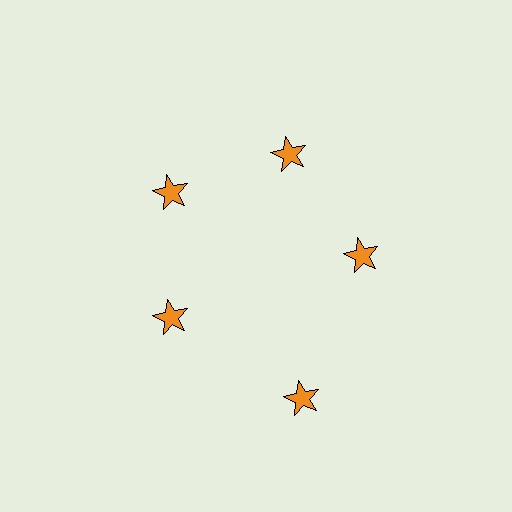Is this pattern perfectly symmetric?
No. The 5 orange stars are arranged in a ring, but one element near the 5 o'clock position is pushed outward from the center, breaking the 5-fold rotational symmetry.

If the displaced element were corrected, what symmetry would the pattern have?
It would have 5-fold rotational symmetry — the pattern would map onto itself every 72 degrees.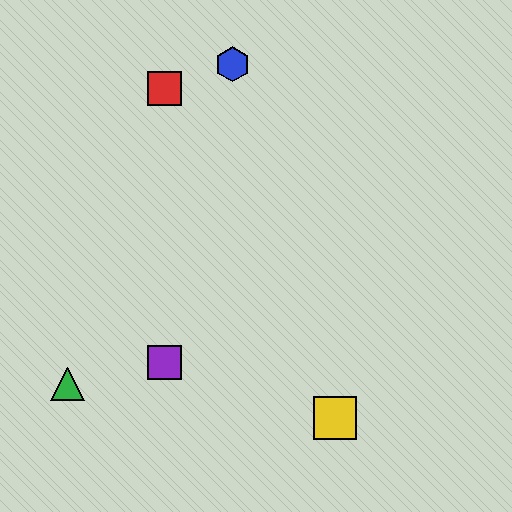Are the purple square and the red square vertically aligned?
Yes, both are at x≈164.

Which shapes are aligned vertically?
The red square, the purple square are aligned vertically.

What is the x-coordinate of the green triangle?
The green triangle is at x≈67.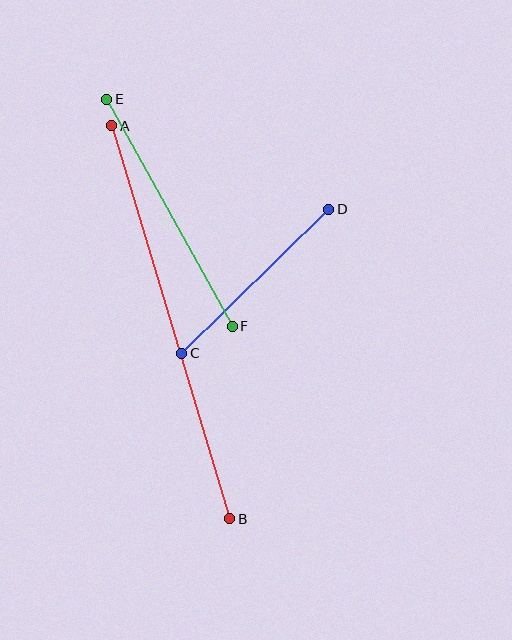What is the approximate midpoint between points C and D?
The midpoint is at approximately (255, 281) pixels.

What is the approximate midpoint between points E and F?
The midpoint is at approximately (170, 213) pixels.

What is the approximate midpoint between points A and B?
The midpoint is at approximately (171, 322) pixels.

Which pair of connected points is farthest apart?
Points A and B are farthest apart.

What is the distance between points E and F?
The distance is approximately 259 pixels.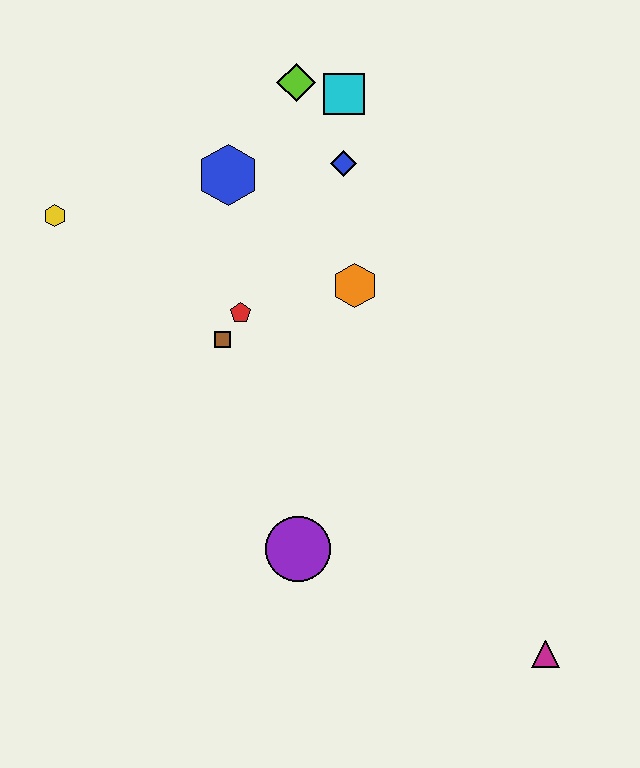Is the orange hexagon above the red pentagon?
Yes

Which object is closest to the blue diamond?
The cyan square is closest to the blue diamond.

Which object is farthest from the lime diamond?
The magenta triangle is farthest from the lime diamond.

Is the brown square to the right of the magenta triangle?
No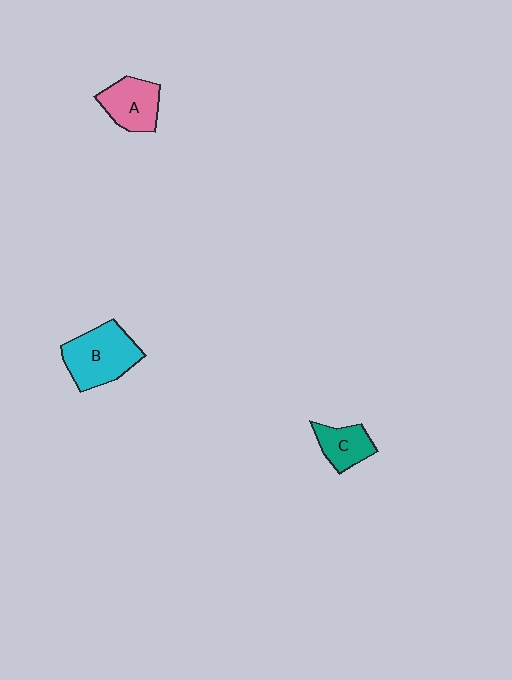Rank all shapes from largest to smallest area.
From largest to smallest: B (cyan), A (pink), C (teal).